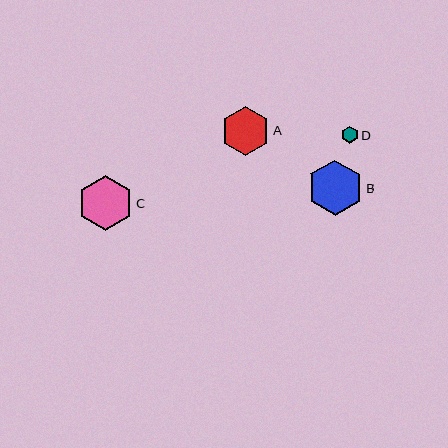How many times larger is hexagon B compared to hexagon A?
Hexagon B is approximately 1.1 times the size of hexagon A.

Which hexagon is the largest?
Hexagon B is the largest with a size of approximately 55 pixels.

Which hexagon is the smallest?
Hexagon D is the smallest with a size of approximately 17 pixels.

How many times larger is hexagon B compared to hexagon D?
Hexagon B is approximately 3.2 times the size of hexagon D.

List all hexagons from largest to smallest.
From largest to smallest: B, C, A, D.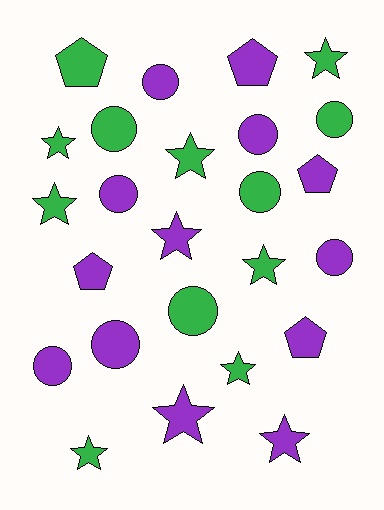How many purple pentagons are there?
There are 4 purple pentagons.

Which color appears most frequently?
Purple, with 13 objects.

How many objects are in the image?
There are 25 objects.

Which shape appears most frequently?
Circle, with 10 objects.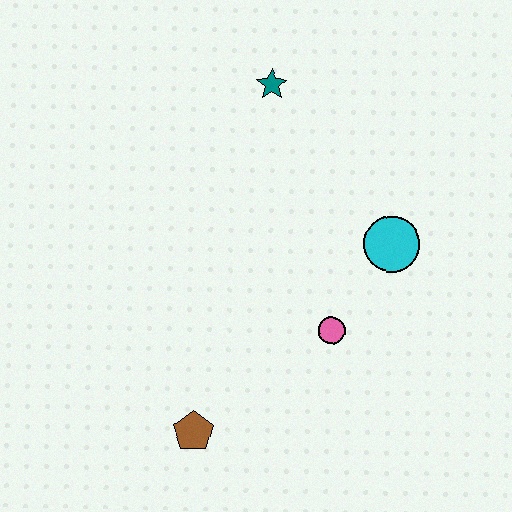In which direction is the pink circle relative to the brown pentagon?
The pink circle is to the right of the brown pentagon.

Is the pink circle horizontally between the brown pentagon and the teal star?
No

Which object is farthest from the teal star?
The brown pentagon is farthest from the teal star.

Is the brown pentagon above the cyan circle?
No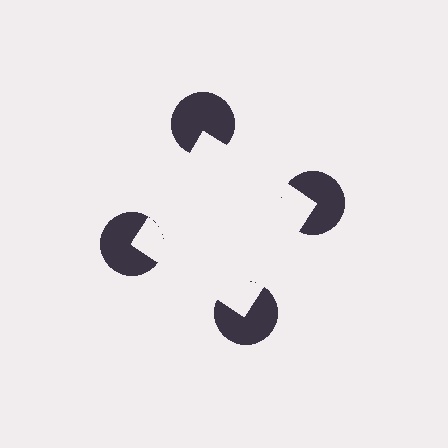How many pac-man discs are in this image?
There are 4 — one at each vertex of the illusory square.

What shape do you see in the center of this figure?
An illusory square — its edges are inferred from the aligned wedge cuts in the pac-man discs, not physically drawn.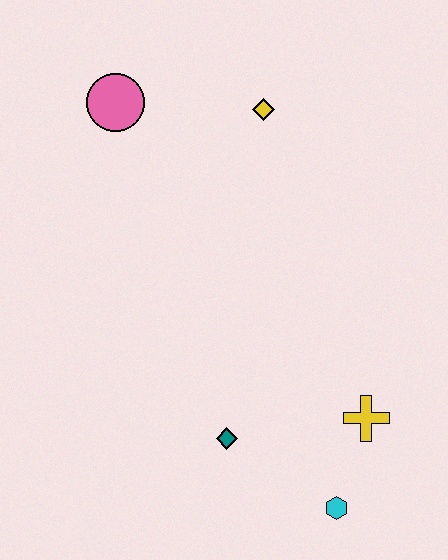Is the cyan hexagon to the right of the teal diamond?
Yes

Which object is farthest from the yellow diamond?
The cyan hexagon is farthest from the yellow diamond.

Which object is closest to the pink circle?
The yellow diamond is closest to the pink circle.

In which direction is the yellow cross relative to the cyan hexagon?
The yellow cross is above the cyan hexagon.